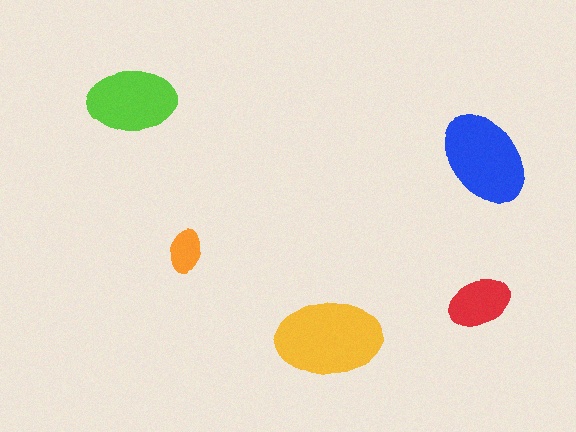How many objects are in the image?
There are 5 objects in the image.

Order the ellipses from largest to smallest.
the yellow one, the blue one, the lime one, the red one, the orange one.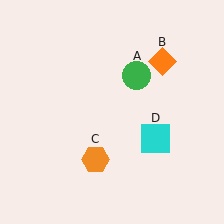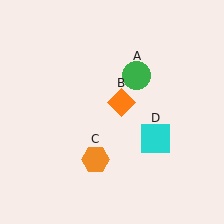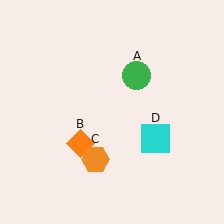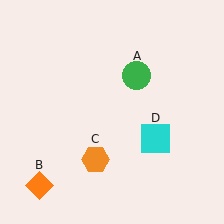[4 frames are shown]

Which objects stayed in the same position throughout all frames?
Green circle (object A) and orange hexagon (object C) and cyan square (object D) remained stationary.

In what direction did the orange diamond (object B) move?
The orange diamond (object B) moved down and to the left.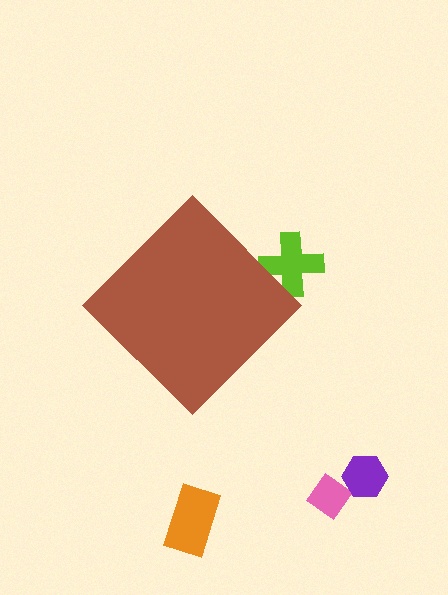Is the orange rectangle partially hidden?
No, the orange rectangle is fully visible.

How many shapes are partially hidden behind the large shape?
1 shape is partially hidden.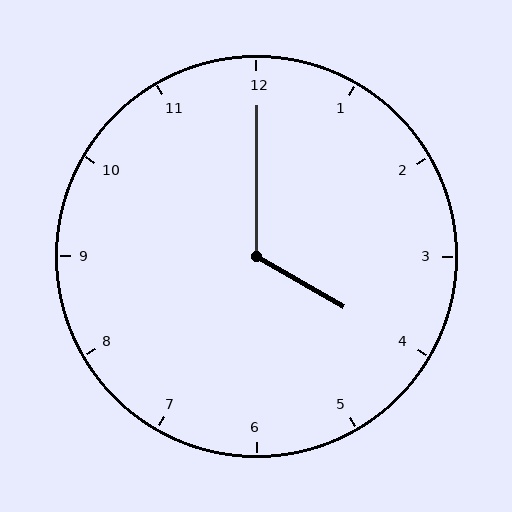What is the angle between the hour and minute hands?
Approximately 120 degrees.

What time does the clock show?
4:00.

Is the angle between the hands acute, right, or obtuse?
It is obtuse.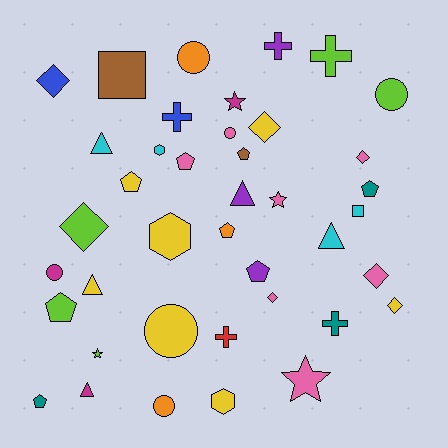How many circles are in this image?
There are 6 circles.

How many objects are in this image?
There are 40 objects.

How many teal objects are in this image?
There are 3 teal objects.